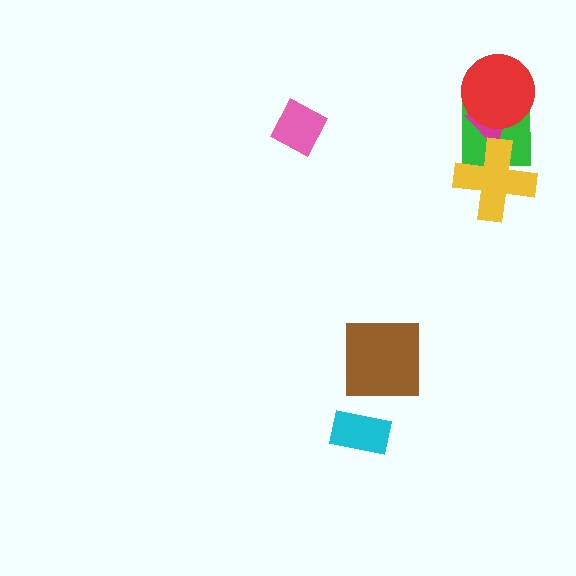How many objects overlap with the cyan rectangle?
0 objects overlap with the cyan rectangle.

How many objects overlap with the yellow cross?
2 objects overlap with the yellow cross.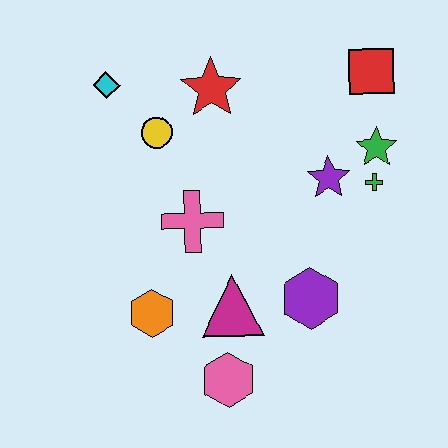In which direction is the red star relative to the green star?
The red star is to the left of the green star.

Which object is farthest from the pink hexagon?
The red square is farthest from the pink hexagon.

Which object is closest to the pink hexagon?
The magenta triangle is closest to the pink hexagon.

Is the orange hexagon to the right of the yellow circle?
No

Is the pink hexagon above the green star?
No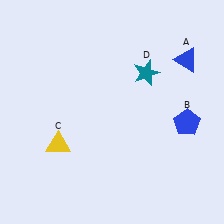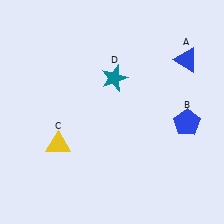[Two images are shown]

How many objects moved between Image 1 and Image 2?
1 object moved between the two images.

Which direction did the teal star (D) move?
The teal star (D) moved left.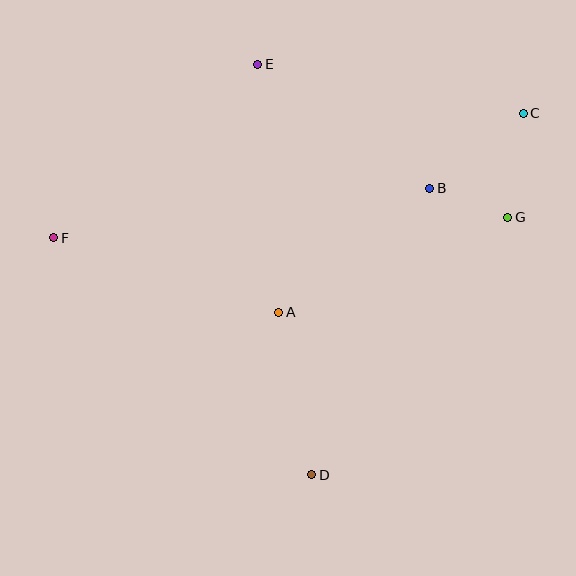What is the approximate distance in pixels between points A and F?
The distance between A and F is approximately 237 pixels.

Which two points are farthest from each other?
Points C and F are farthest from each other.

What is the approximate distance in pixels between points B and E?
The distance between B and E is approximately 212 pixels.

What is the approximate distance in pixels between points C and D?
The distance between C and D is approximately 419 pixels.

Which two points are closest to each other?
Points B and G are closest to each other.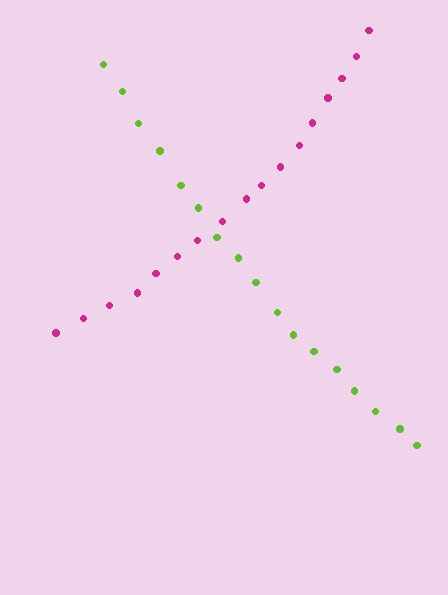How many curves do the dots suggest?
There are 2 distinct paths.